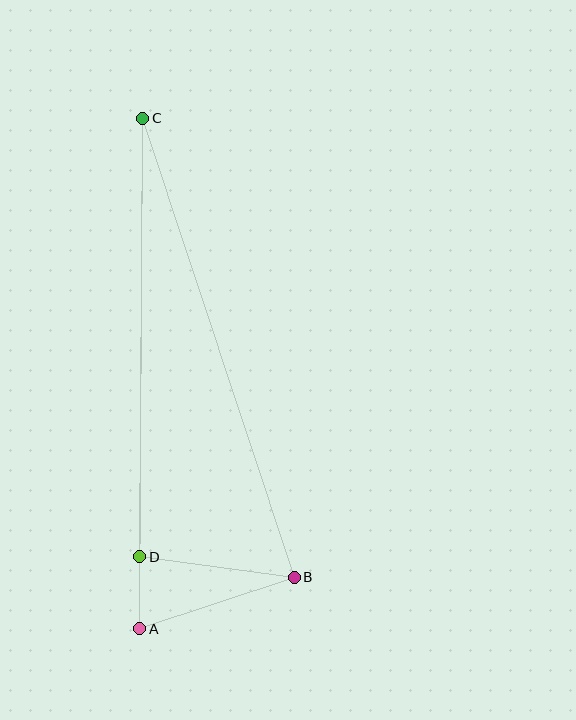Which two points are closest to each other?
Points A and D are closest to each other.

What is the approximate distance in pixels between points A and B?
The distance between A and B is approximately 163 pixels.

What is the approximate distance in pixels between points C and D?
The distance between C and D is approximately 439 pixels.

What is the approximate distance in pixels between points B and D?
The distance between B and D is approximately 156 pixels.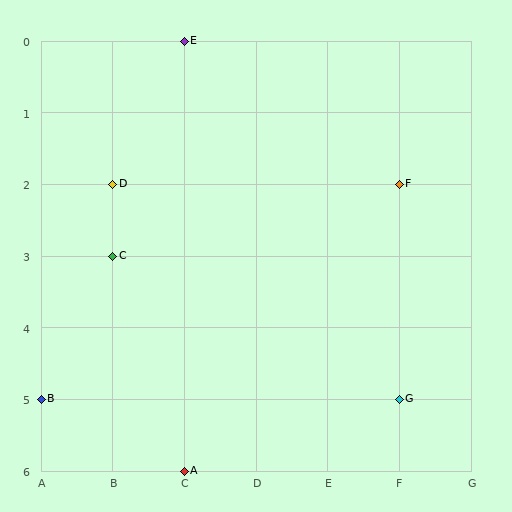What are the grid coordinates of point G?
Point G is at grid coordinates (F, 5).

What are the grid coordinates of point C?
Point C is at grid coordinates (B, 3).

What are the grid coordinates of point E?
Point E is at grid coordinates (C, 0).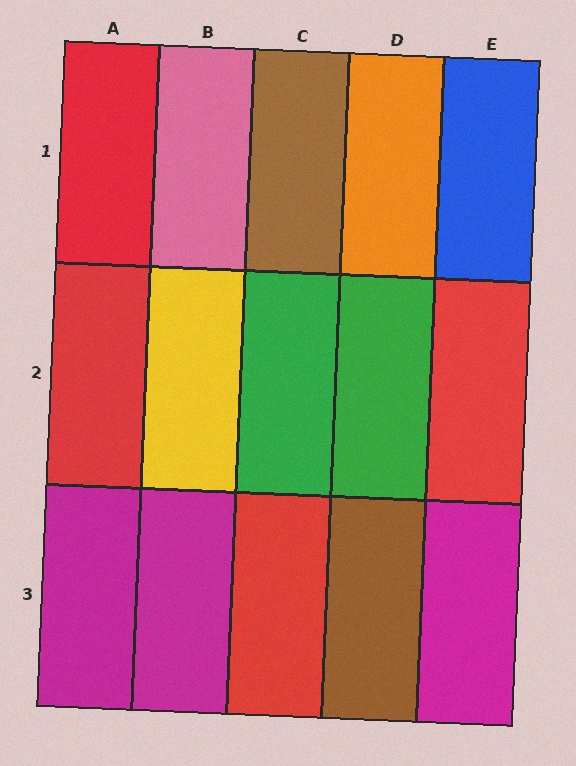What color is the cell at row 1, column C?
Brown.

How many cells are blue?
1 cell is blue.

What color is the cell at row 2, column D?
Green.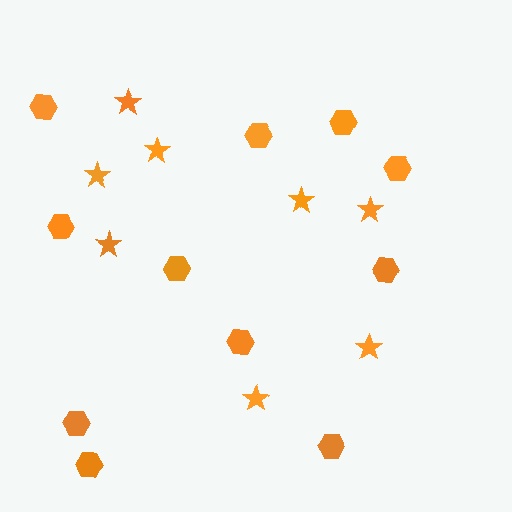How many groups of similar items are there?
There are 2 groups: one group of hexagons (11) and one group of stars (8).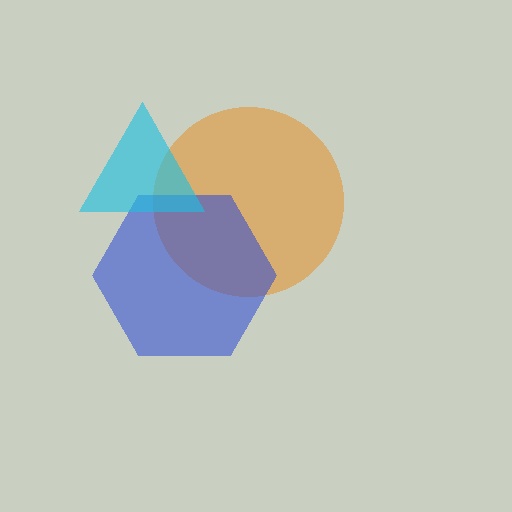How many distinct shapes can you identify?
There are 3 distinct shapes: an orange circle, a blue hexagon, a cyan triangle.